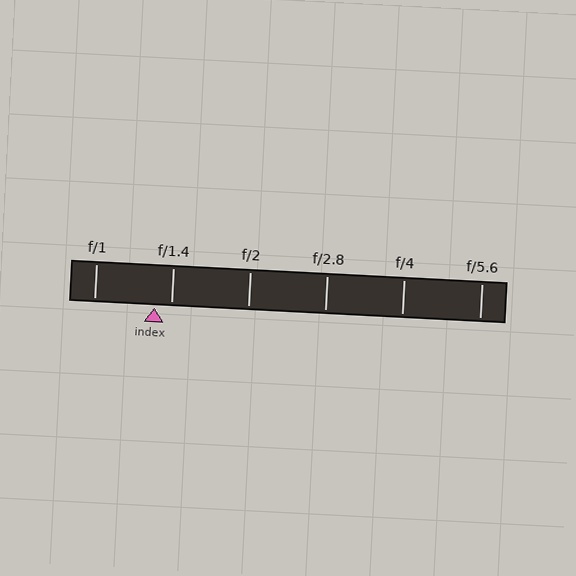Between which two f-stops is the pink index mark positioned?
The index mark is between f/1 and f/1.4.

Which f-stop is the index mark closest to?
The index mark is closest to f/1.4.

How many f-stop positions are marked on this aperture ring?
There are 6 f-stop positions marked.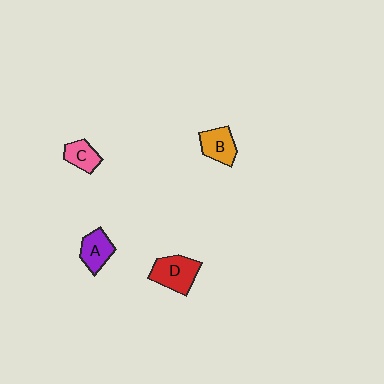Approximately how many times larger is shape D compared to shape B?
Approximately 1.3 times.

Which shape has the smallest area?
Shape C (pink).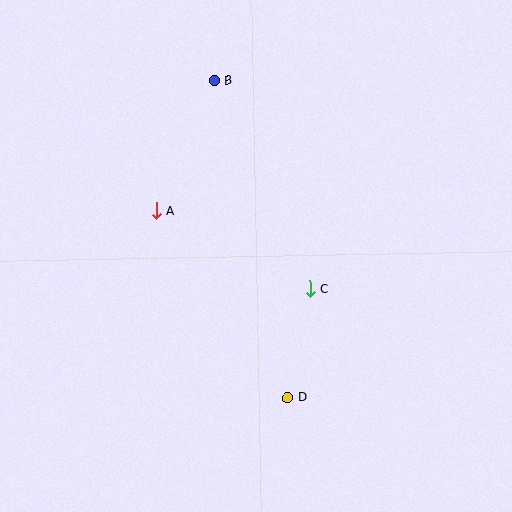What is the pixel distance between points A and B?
The distance between A and B is 142 pixels.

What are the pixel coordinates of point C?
Point C is at (310, 289).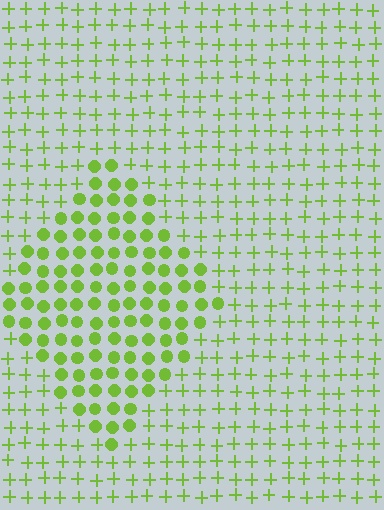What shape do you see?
I see a diamond.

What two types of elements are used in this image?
The image uses circles inside the diamond region and plus signs outside it.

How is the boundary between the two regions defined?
The boundary is defined by a change in element shape: circles inside vs. plus signs outside. All elements share the same color and spacing.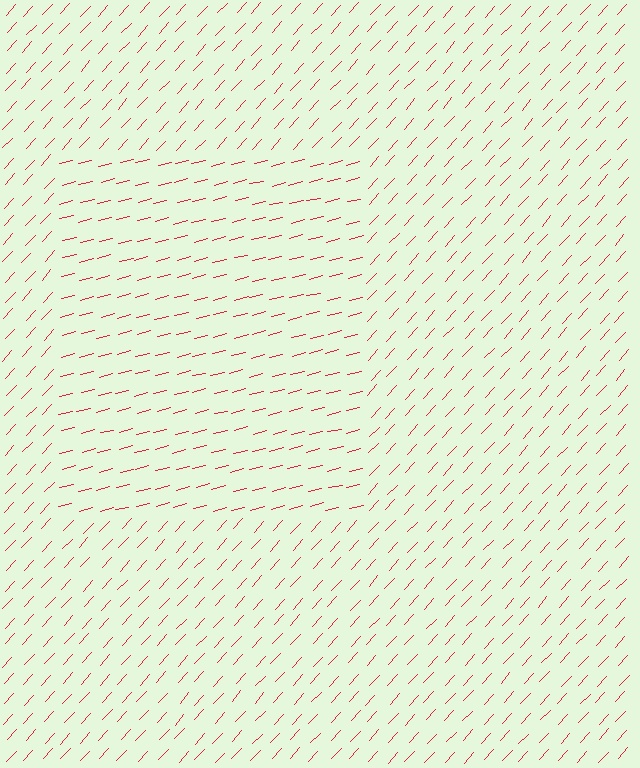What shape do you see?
I see a rectangle.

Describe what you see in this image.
The image is filled with small red line segments. A rectangle region in the image has lines oriented differently from the surrounding lines, creating a visible texture boundary.